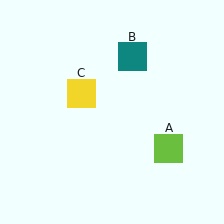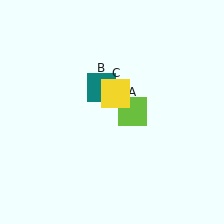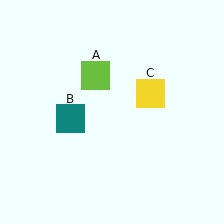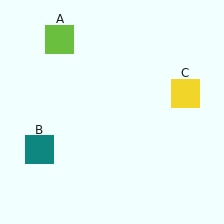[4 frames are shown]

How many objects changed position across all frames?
3 objects changed position: lime square (object A), teal square (object B), yellow square (object C).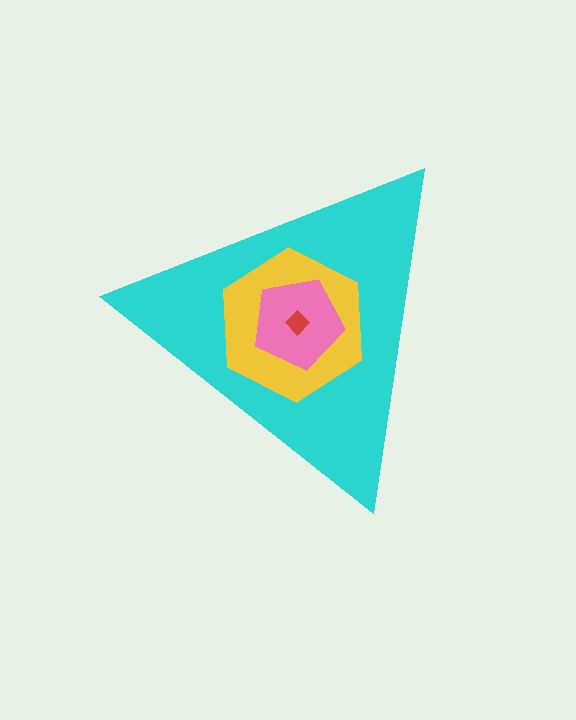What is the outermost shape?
The cyan triangle.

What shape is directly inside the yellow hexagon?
The pink pentagon.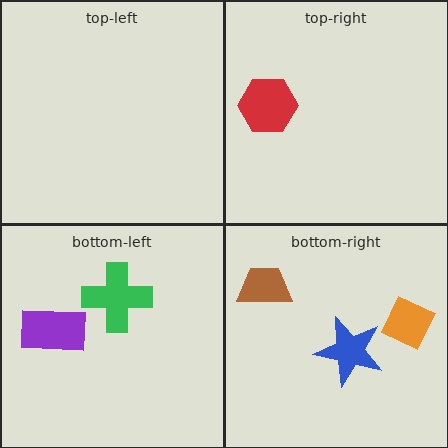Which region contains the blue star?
The bottom-right region.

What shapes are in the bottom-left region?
The purple rectangle, the green cross.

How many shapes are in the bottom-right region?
3.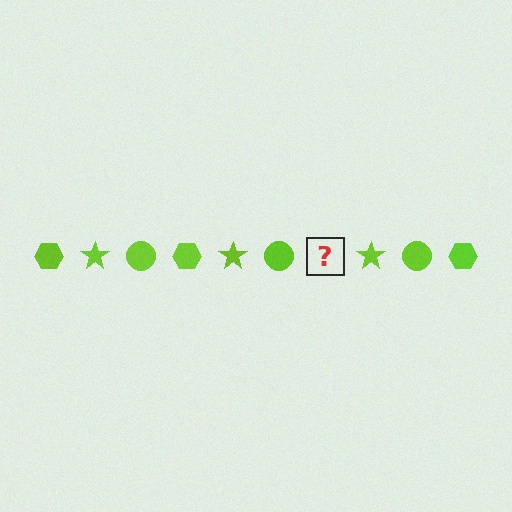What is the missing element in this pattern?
The missing element is a lime hexagon.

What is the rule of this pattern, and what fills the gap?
The rule is that the pattern cycles through hexagon, star, circle shapes in lime. The gap should be filled with a lime hexagon.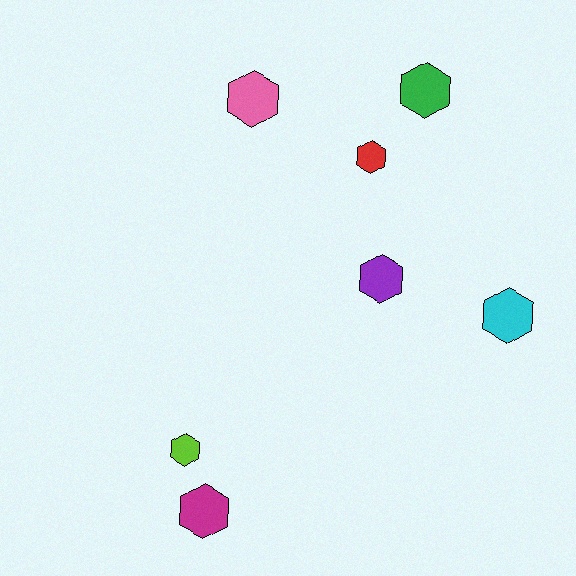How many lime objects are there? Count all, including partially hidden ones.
There is 1 lime object.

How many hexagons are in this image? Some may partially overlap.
There are 7 hexagons.